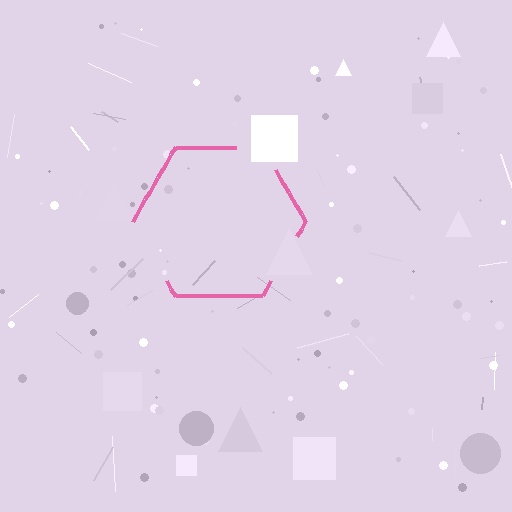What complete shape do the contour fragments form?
The contour fragments form a hexagon.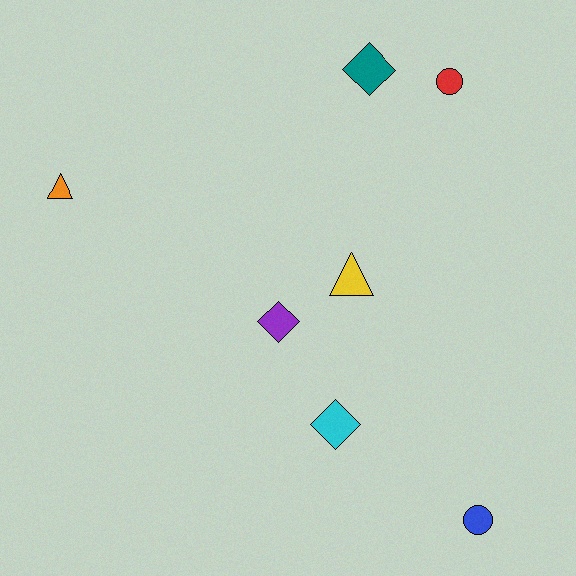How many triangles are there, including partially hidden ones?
There are 2 triangles.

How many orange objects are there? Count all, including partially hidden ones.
There is 1 orange object.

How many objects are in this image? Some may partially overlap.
There are 7 objects.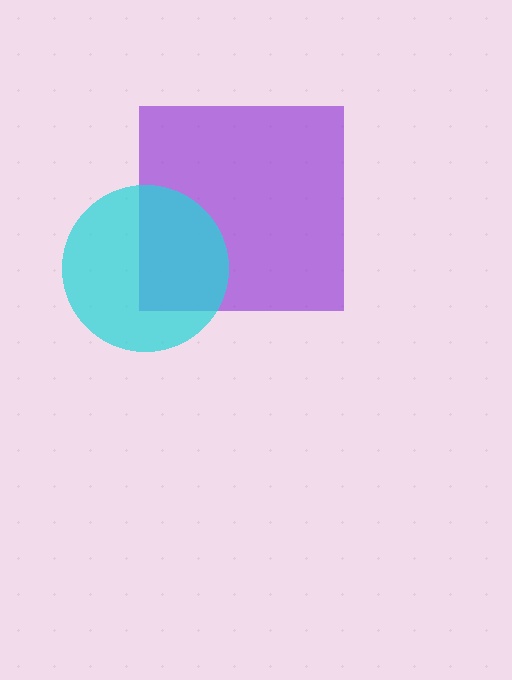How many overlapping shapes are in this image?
There are 2 overlapping shapes in the image.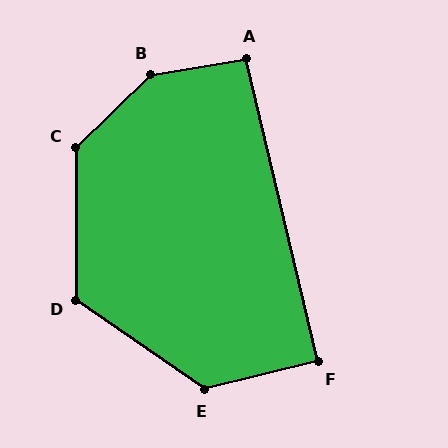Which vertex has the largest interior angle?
B, at approximately 145 degrees.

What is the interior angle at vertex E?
Approximately 131 degrees (obtuse).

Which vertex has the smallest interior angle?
F, at approximately 90 degrees.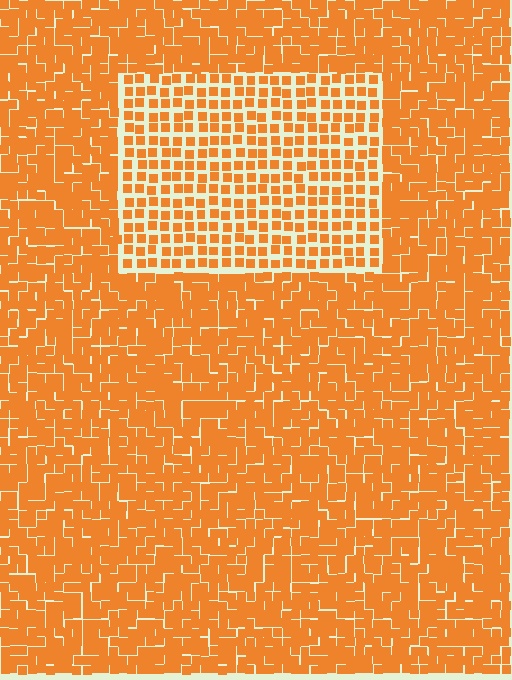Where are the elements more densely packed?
The elements are more densely packed outside the rectangle boundary.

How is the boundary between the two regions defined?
The boundary is defined by a change in element density (approximately 1.8x ratio). All elements are the same color, size, and shape.